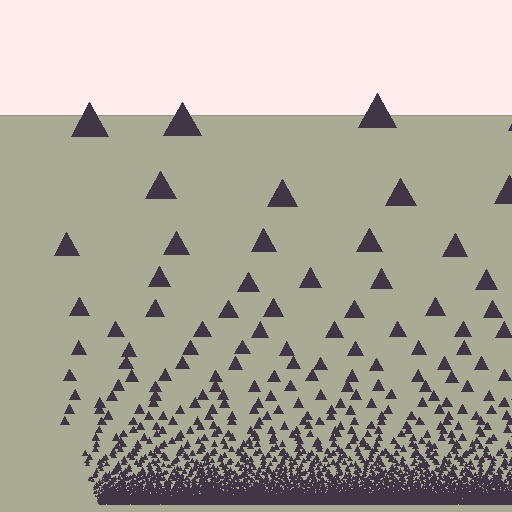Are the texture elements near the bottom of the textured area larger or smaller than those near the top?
Smaller. The gradient is inverted — elements near the bottom are smaller and denser.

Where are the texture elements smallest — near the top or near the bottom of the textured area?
Near the bottom.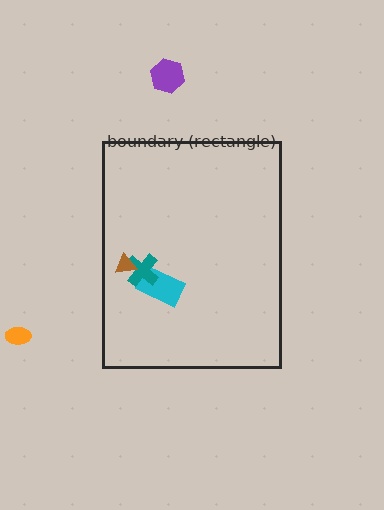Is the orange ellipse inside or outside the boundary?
Outside.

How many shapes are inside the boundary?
3 inside, 2 outside.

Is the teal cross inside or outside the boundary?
Inside.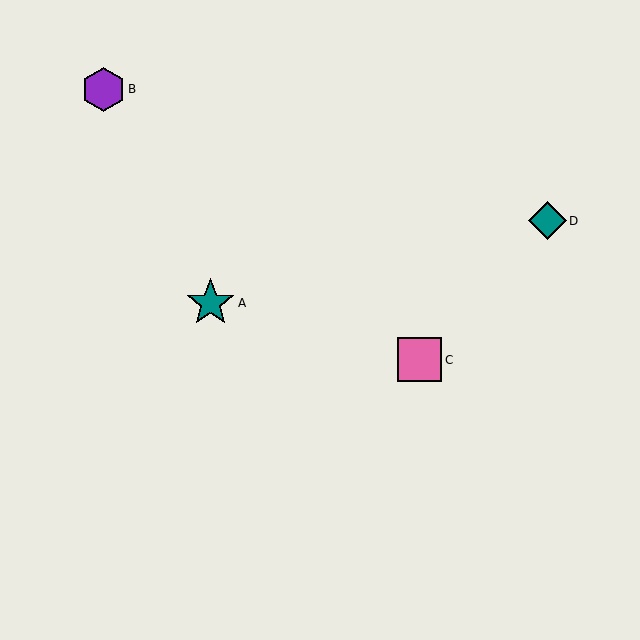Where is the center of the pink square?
The center of the pink square is at (420, 360).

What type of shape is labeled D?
Shape D is a teal diamond.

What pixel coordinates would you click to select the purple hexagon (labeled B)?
Click at (103, 89) to select the purple hexagon B.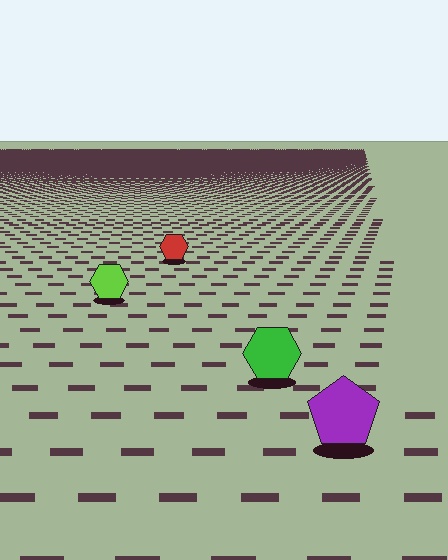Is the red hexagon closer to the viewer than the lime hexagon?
No. The lime hexagon is closer — you can tell from the texture gradient: the ground texture is coarser near it.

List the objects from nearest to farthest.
From nearest to farthest: the purple pentagon, the green hexagon, the lime hexagon, the red hexagon.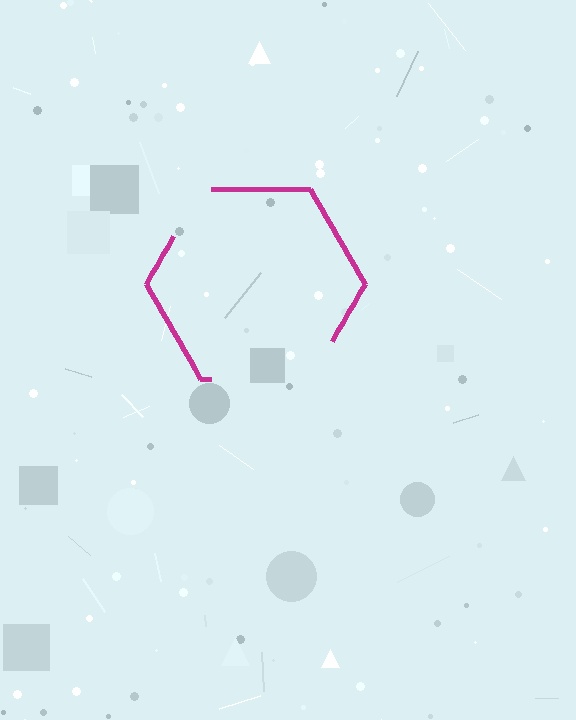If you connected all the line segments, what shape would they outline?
They would outline a hexagon.